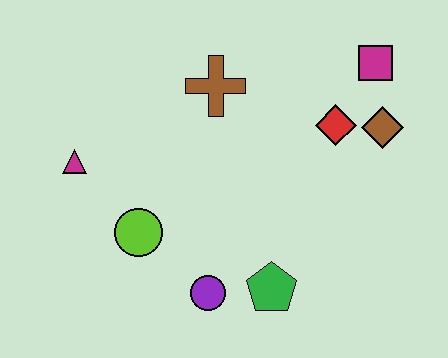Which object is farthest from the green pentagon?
The magenta square is farthest from the green pentagon.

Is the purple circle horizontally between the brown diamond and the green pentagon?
No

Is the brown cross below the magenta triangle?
No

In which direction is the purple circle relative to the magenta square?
The purple circle is below the magenta square.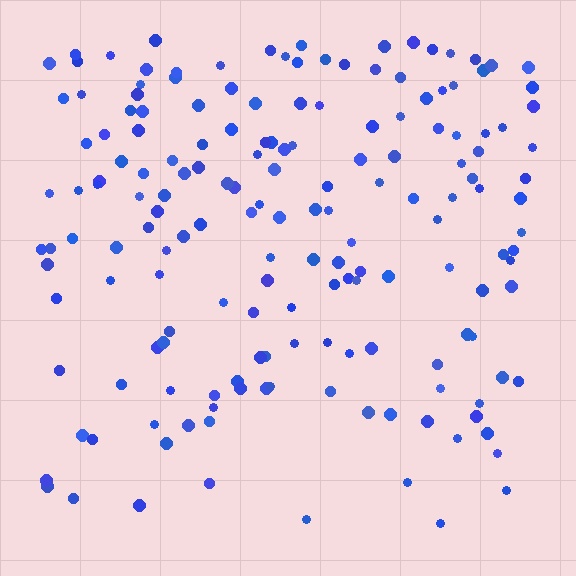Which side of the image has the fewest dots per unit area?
The bottom.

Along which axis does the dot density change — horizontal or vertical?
Vertical.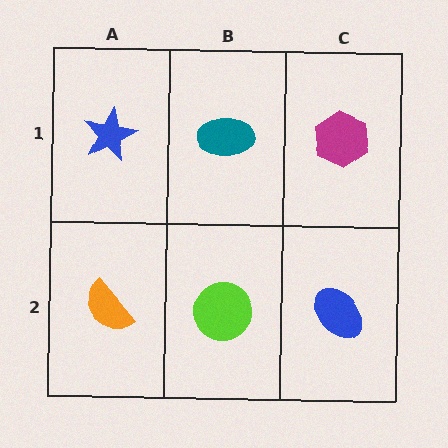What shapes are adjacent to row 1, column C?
A blue ellipse (row 2, column C), a teal ellipse (row 1, column B).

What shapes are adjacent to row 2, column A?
A blue star (row 1, column A), a lime circle (row 2, column B).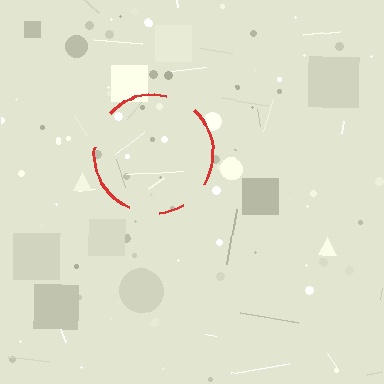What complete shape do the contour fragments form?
The contour fragments form a circle.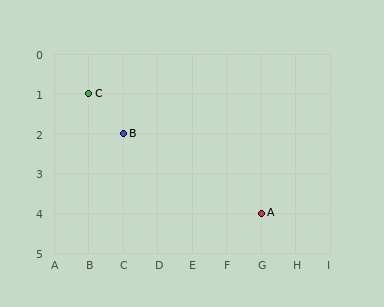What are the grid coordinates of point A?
Point A is at grid coordinates (G, 4).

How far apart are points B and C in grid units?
Points B and C are 1 column and 1 row apart (about 1.4 grid units diagonally).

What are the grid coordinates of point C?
Point C is at grid coordinates (B, 1).